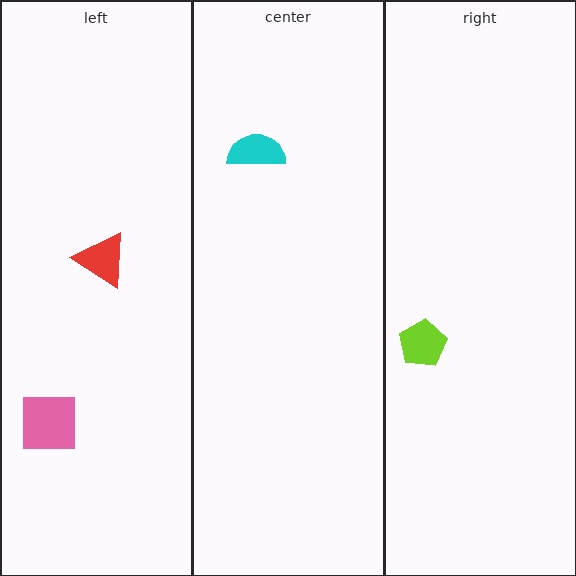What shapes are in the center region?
The cyan semicircle.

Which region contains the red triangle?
The left region.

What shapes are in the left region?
The pink square, the red triangle.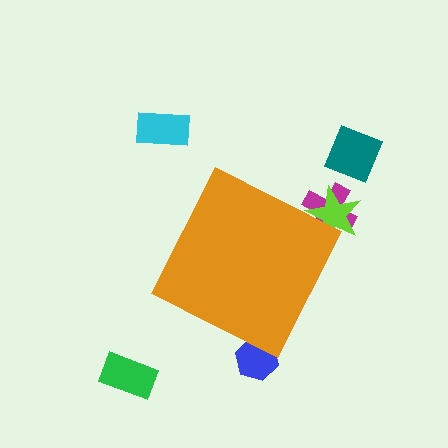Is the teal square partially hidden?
No, the teal square is fully visible.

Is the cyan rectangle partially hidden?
No, the cyan rectangle is fully visible.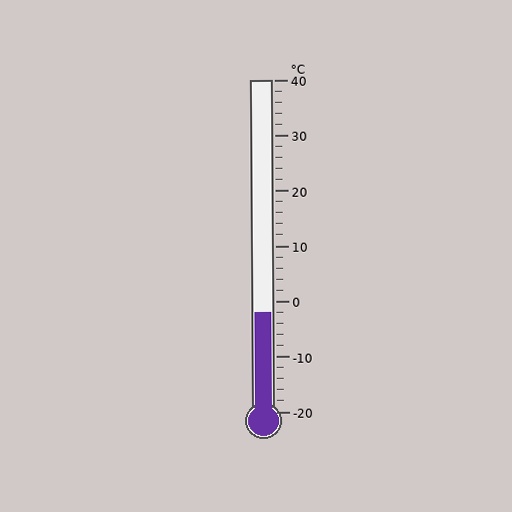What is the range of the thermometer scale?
The thermometer scale ranges from -20°C to 40°C.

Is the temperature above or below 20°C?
The temperature is below 20°C.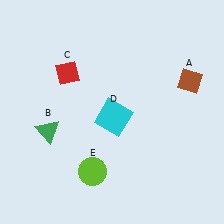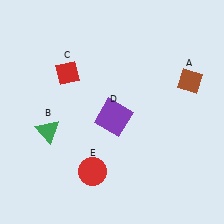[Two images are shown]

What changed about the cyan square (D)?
In Image 1, D is cyan. In Image 2, it changed to purple.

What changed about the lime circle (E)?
In Image 1, E is lime. In Image 2, it changed to red.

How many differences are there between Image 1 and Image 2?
There are 2 differences between the two images.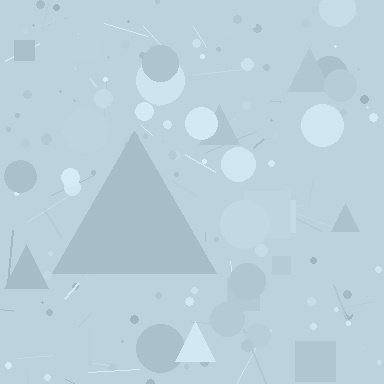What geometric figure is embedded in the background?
A triangle is embedded in the background.